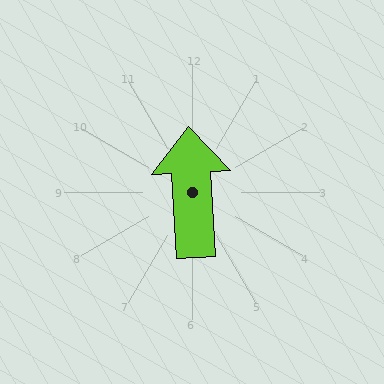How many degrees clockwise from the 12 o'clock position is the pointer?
Approximately 357 degrees.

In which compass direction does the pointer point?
North.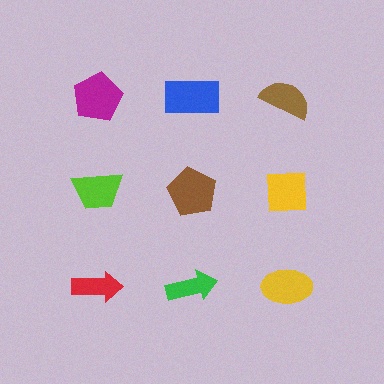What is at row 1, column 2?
A blue rectangle.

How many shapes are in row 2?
3 shapes.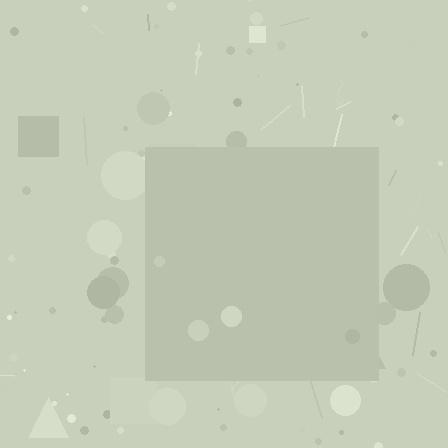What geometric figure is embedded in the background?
A square is embedded in the background.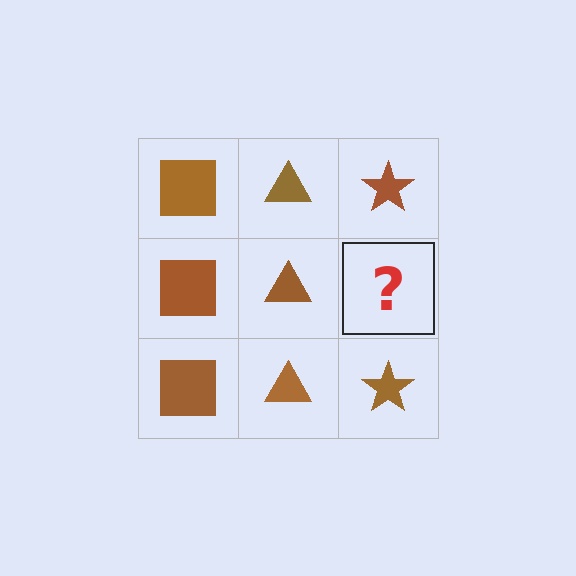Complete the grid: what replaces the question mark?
The question mark should be replaced with a brown star.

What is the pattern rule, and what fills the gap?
The rule is that each column has a consistent shape. The gap should be filled with a brown star.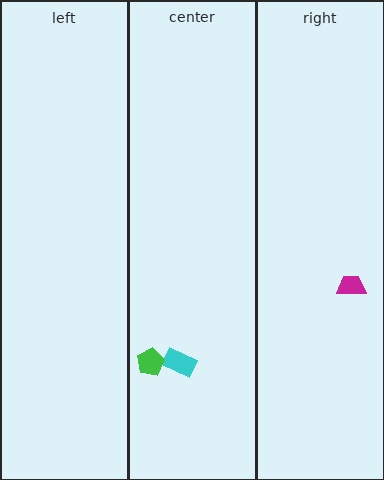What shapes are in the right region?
The magenta trapezoid.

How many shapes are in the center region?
2.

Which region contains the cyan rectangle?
The center region.